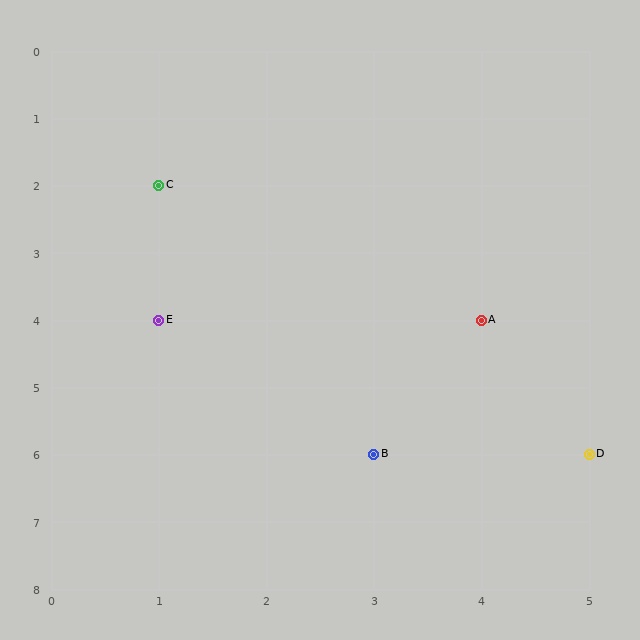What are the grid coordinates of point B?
Point B is at grid coordinates (3, 6).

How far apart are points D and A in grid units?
Points D and A are 1 column and 2 rows apart (about 2.2 grid units diagonally).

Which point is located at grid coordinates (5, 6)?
Point D is at (5, 6).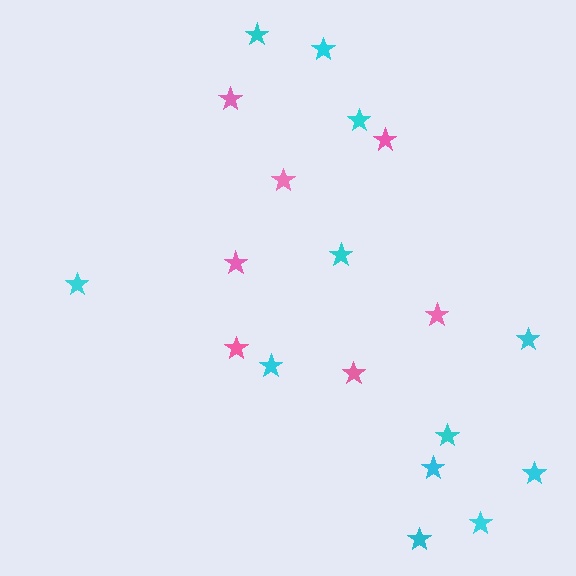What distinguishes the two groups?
There are 2 groups: one group of pink stars (7) and one group of cyan stars (12).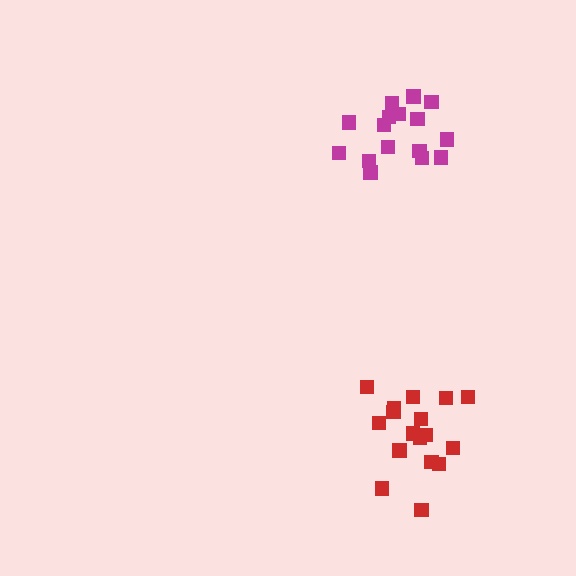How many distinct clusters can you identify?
There are 2 distinct clusters.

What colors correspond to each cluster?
The clusters are colored: magenta, red.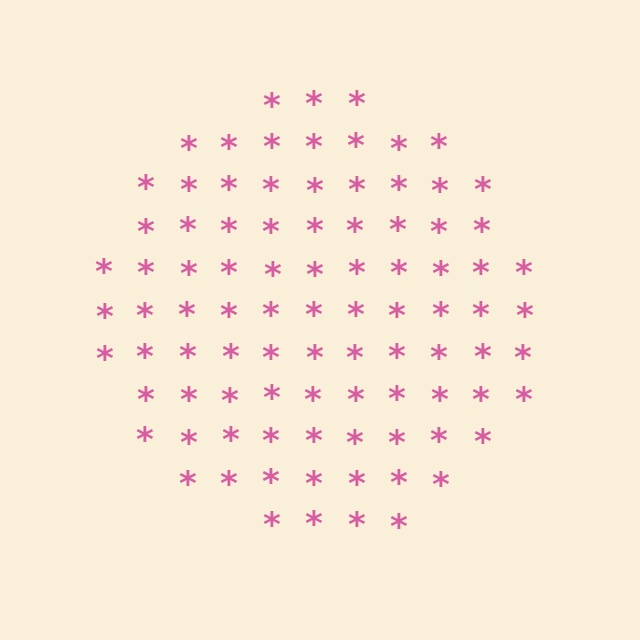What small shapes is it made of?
It is made of small asterisks.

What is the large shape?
The large shape is a circle.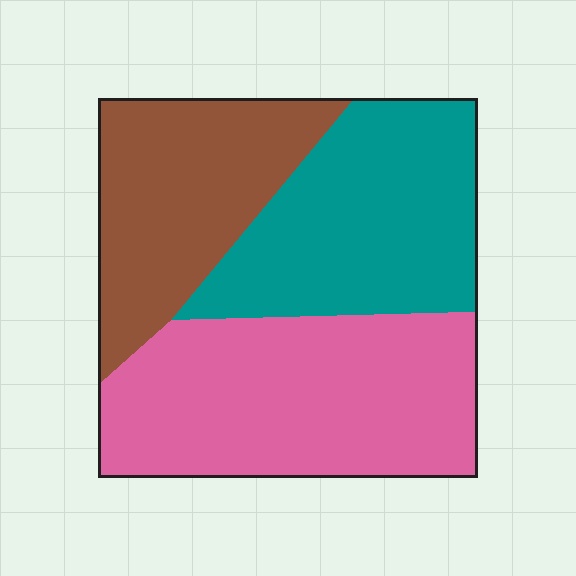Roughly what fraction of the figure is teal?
Teal covers 32% of the figure.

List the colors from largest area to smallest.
From largest to smallest: pink, teal, brown.